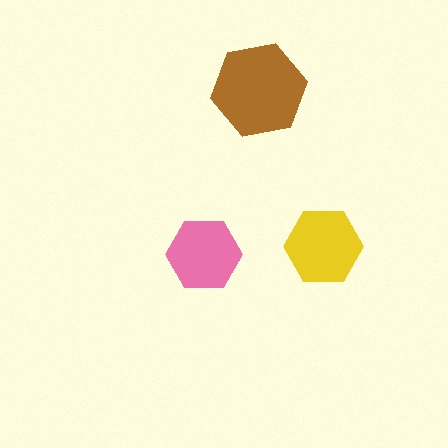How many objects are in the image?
There are 3 objects in the image.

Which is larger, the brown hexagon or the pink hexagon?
The brown one.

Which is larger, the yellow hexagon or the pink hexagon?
The yellow one.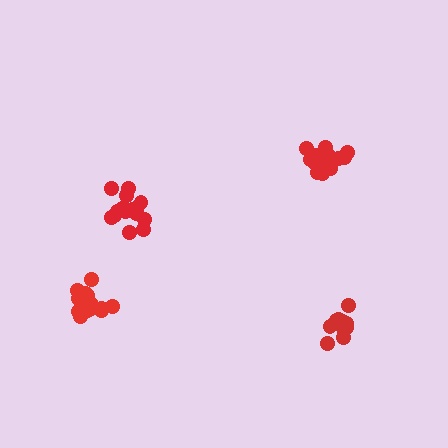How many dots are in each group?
Group 1: 16 dots, Group 2: 16 dots, Group 3: 13 dots, Group 4: 10 dots (55 total).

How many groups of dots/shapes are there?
There are 4 groups.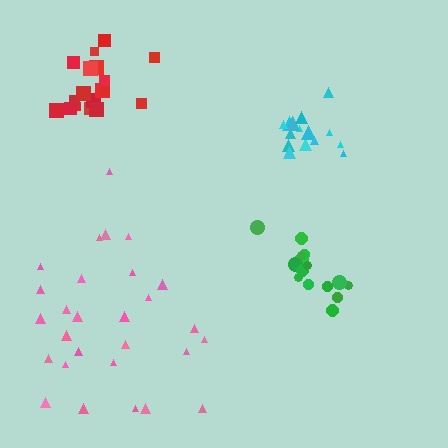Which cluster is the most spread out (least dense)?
Pink.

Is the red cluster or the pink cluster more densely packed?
Red.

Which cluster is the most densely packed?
Cyan.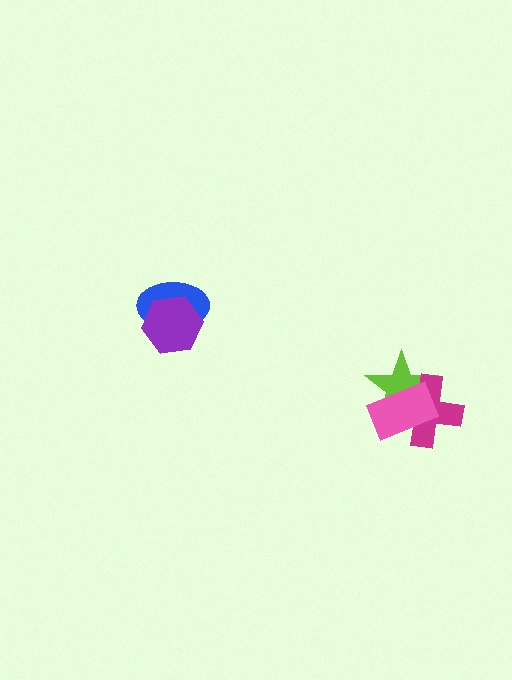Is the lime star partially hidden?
Yes, it is partially covered by another shape.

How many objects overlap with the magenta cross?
2 objects overlap with the magenta cross.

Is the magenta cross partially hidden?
Yes, it is partially covered by another shape.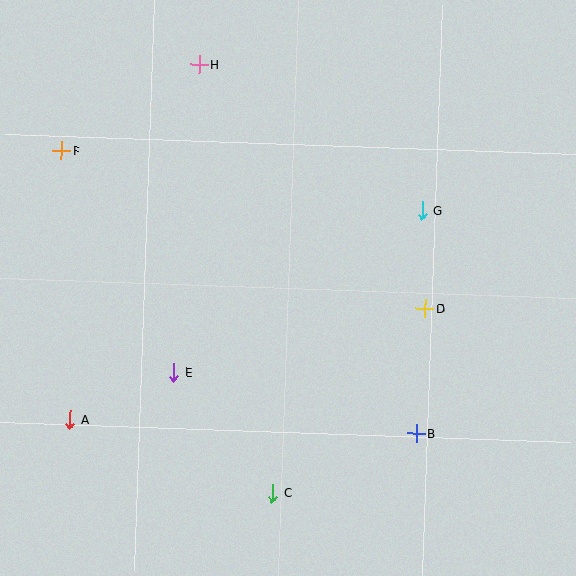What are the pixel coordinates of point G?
Point G is at (422, 210).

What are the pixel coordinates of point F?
Point F is at (61, 151).